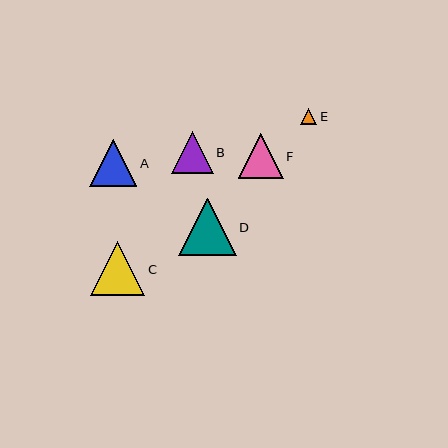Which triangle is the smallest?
Triangle E is the smallest with a size of approximately 16 pixels.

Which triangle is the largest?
Triangle D is the largest with a size of approximately 57 pixels.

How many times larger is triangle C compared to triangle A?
Triangle C is approximately 1.2 times the size of triangle A.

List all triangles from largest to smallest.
From largest to smallest: D, C, A, F, B, E.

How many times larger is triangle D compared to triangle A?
Triangle D is approximately 1.2 times the size of triangle A.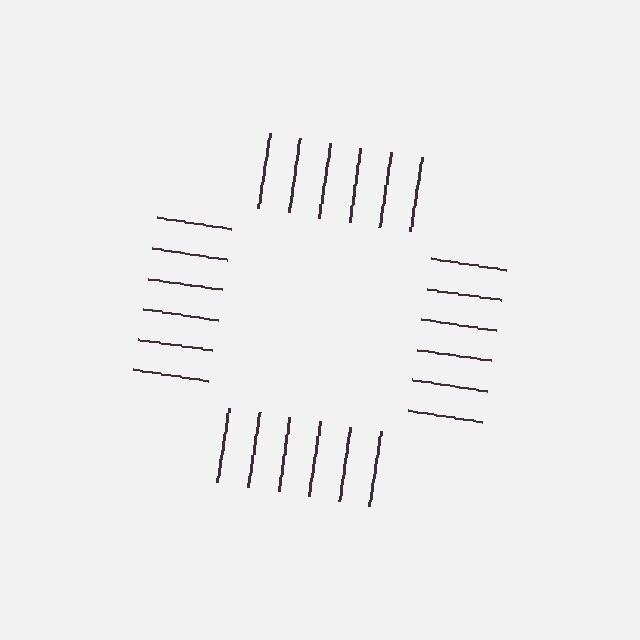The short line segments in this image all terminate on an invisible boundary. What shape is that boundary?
An illusory square — the line segments terminate on its edges but no continuous stroke is drawn.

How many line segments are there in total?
24 — 6 along each of the 4 edges.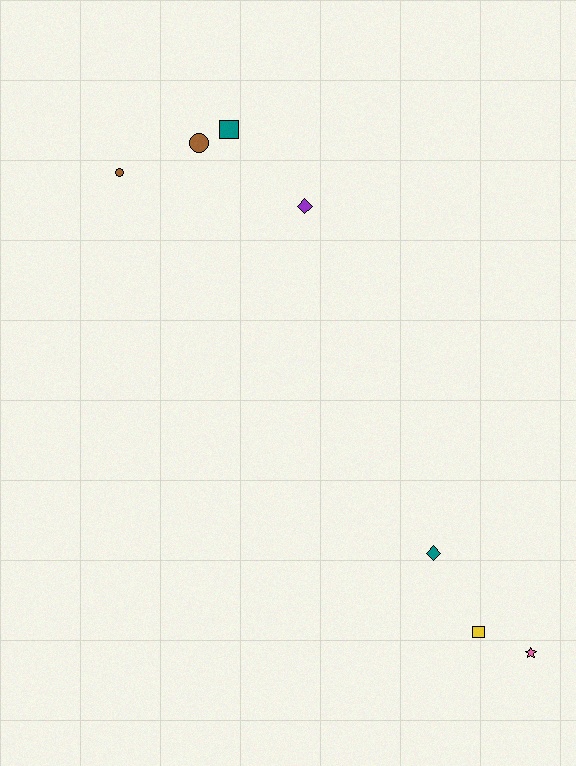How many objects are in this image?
There are 7 objects.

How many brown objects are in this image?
There are 2 brown objects.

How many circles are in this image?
There are 2 circles.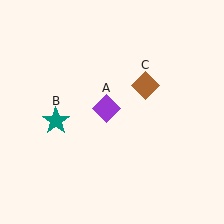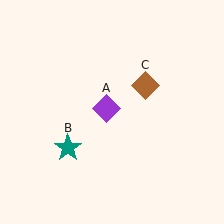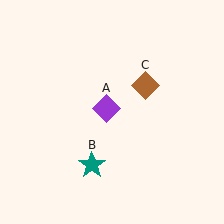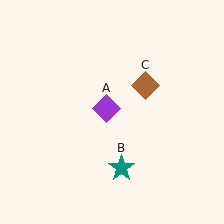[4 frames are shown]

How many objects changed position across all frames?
1 object changed position: teal star (object B).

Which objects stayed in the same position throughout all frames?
Purple diamond (object A) and brown diamond (object C) remained stationary.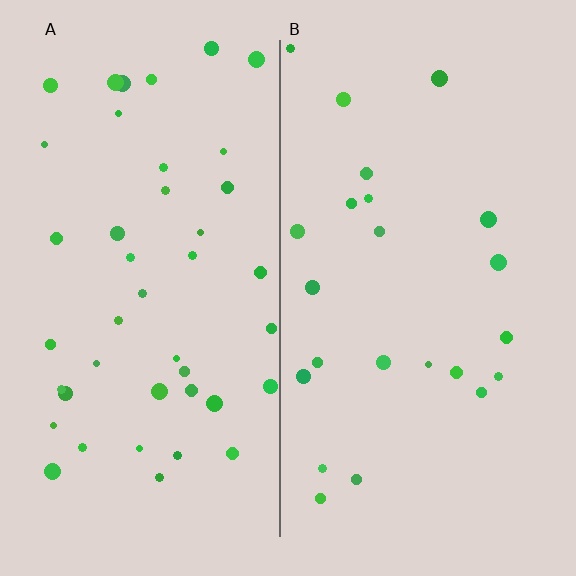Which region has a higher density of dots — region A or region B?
A (the left).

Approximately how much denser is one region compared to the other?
Approximately 1.9× — region A over region B.